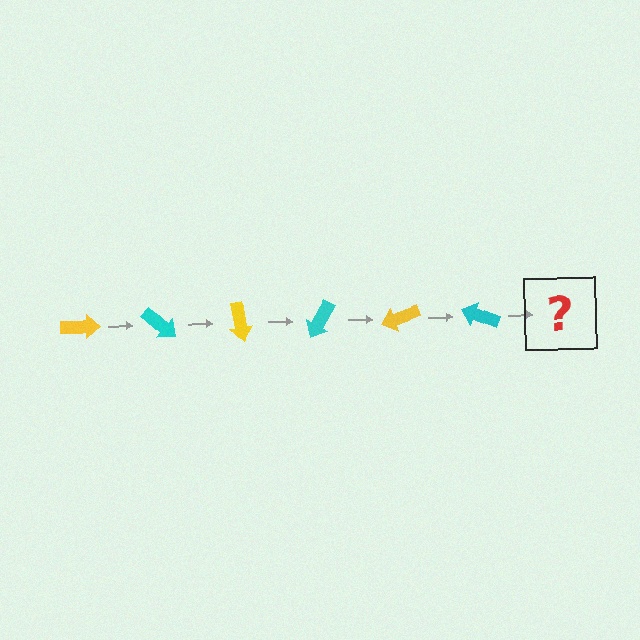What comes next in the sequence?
The next element should be a yellow arrow, rotated 240 degrees from the start.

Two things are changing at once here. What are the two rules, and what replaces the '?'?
The two rules are that it rotates 40 degrees each step and the color cycles through yellow and cyan. The '?' should be a yellow arrow, rotated 240 degrees from the start.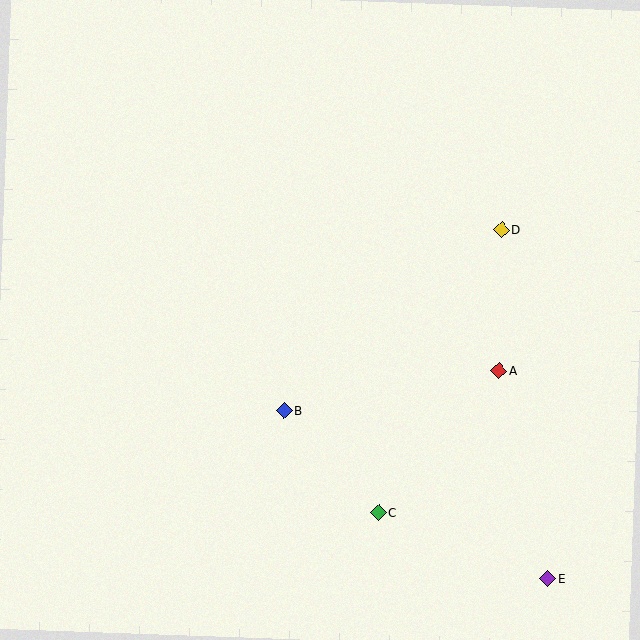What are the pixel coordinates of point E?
Point E is at (548, 579).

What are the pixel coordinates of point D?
Point D is at (502, 229).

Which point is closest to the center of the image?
Point B at (284, 411) is closest to the center.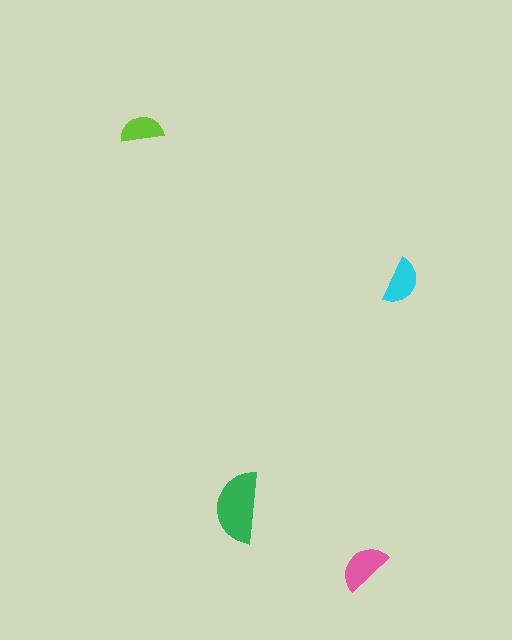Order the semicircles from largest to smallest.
the green one, the pink one, the cyan one, the lime one.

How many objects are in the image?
There are 4 objects in the image.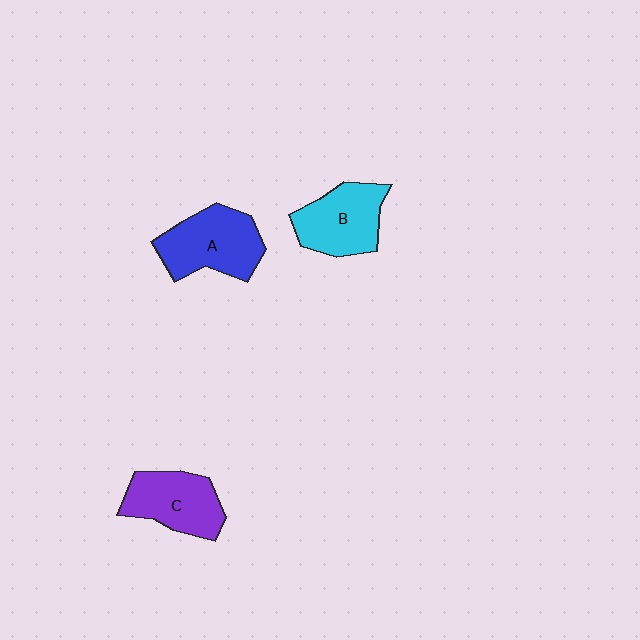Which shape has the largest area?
Shape A (blue).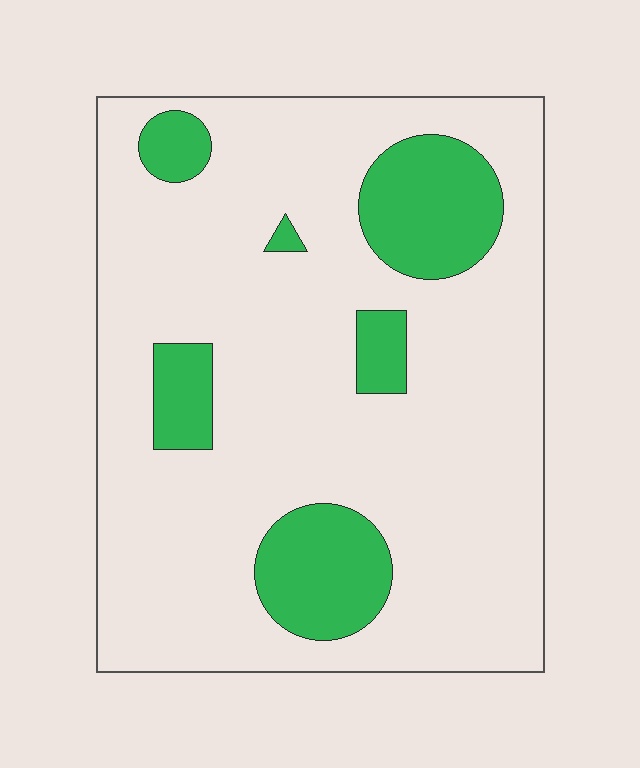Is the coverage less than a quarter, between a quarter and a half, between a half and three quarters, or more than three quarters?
Less than a quarter.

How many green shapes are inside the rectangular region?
6.